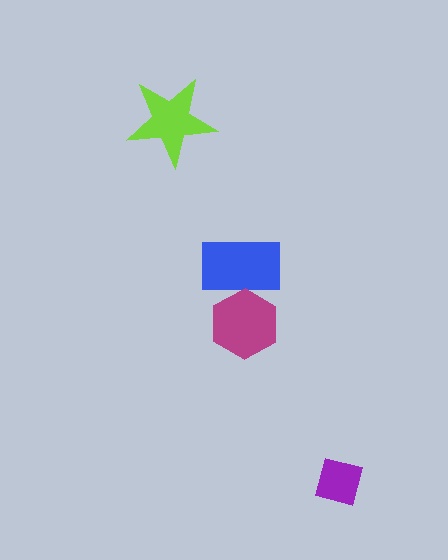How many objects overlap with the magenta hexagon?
1 object overlaps with the magenta hexagon.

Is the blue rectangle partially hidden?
Yes, it is partially covered by another shape.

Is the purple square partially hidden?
No, no other shape covers it.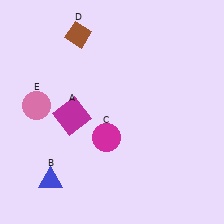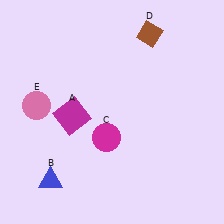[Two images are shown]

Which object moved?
The brown diamond (D) moved right.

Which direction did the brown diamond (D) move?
The brown diamond (D) moved right.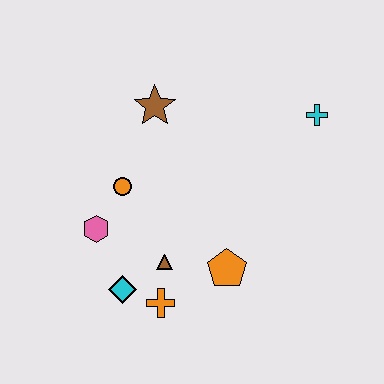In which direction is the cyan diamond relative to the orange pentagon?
The cyan diamond is to the left of the orange pentagon.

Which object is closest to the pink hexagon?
The orange circle is closest to the pink hexagon.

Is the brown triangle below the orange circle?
Yes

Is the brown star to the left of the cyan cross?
Yes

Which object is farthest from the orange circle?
The cyan cross is farthest from the orange circle.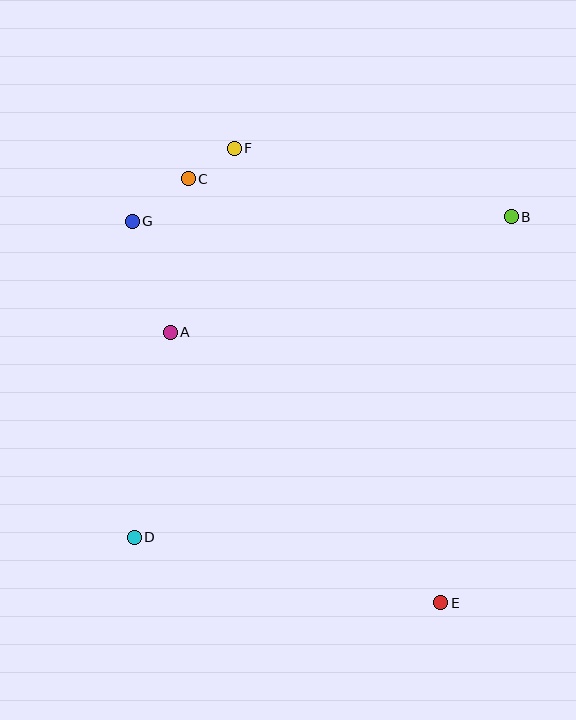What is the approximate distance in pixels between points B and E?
The distance between B and E is approximately 392 pixels.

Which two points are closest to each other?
Points C and F are closest to each other.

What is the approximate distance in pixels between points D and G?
The distance between D and G is approximately 316 pixels.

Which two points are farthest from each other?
Points E and F are farthest from each other.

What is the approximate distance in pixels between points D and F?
The distance between D and F is approximately 402 pixels.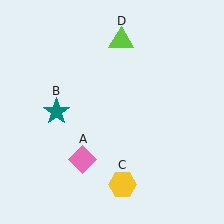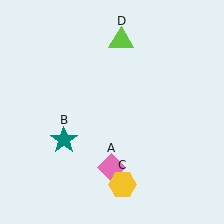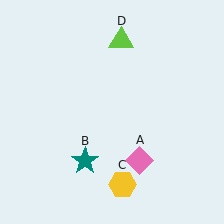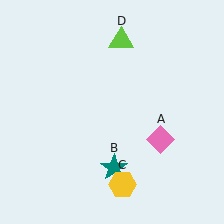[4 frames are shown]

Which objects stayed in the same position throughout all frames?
Yellow hexagon (object C) and lime triangle (object D) remained stationary.